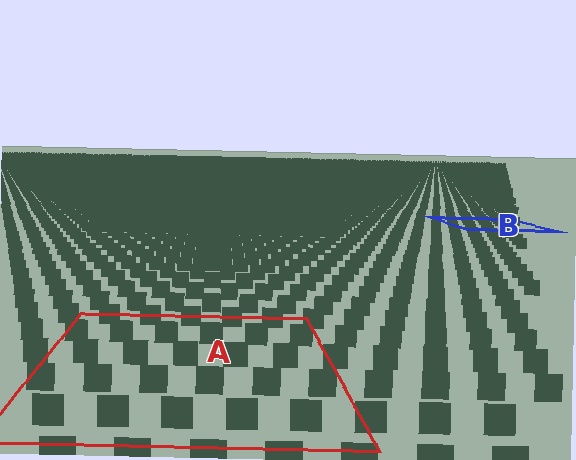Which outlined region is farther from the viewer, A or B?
Region B is farther from the viewer — the texture elements inside it appear smaller and more densely packed.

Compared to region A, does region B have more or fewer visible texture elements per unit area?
Region B has more texture elements per unit area — they are packed more densely because it is farther away.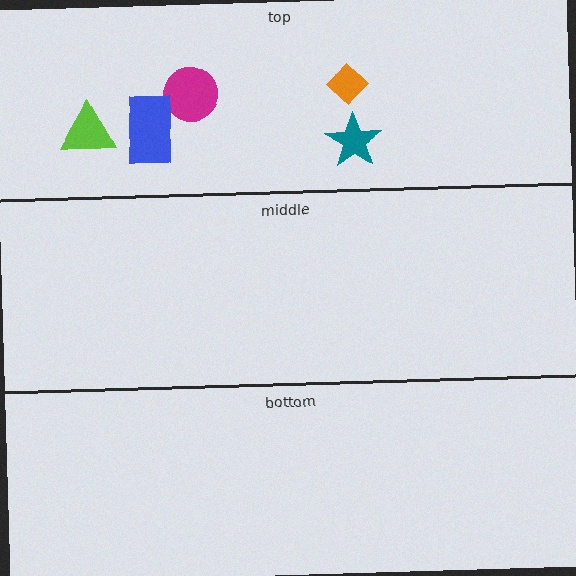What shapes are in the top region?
The magenta circle, the teal star, the lime triangle, the orange diamond, the blue rectangle.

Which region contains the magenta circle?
The top region.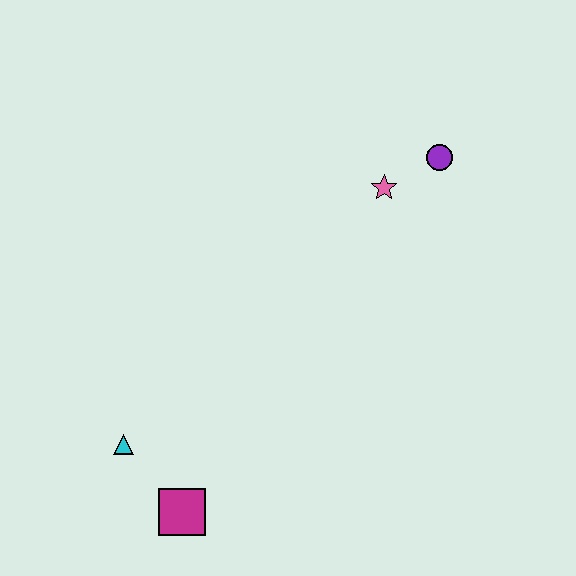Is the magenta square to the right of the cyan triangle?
Yes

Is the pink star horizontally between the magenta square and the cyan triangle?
No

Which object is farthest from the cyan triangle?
The purple circle is farthest from the cyan triangle.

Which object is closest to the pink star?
The purple circle is closest to the pink star.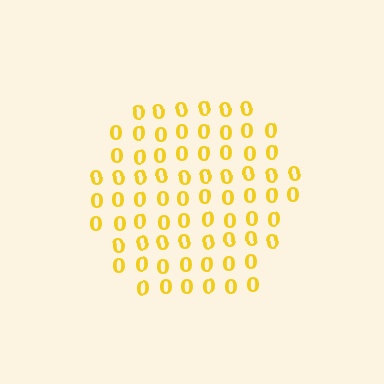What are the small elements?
The small elements are digit 0's.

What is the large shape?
The large shape is a hexagon.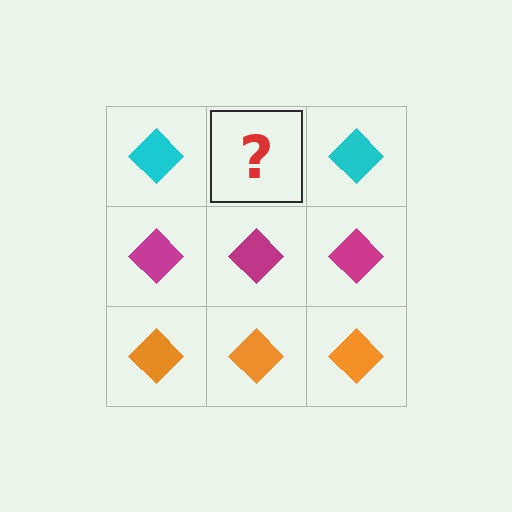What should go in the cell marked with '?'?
The missing cell should contain a cyan diamond.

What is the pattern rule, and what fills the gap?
The rule is that each row has a consistent color. The gap should be filled with a cyan diamond.